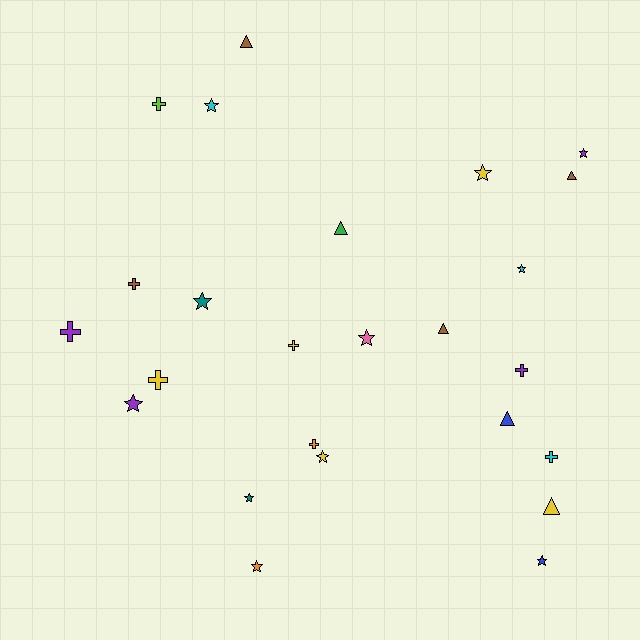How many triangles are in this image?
There are 6 triangles.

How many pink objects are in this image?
There is 1 pink object.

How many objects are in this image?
There are 25 objects.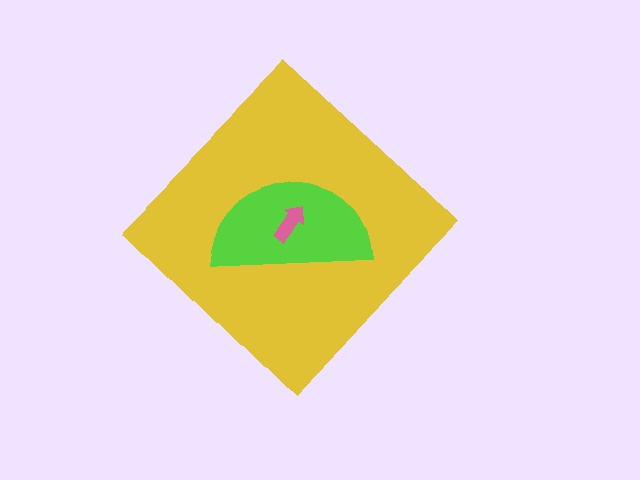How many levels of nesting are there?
3.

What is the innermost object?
The pink arrow.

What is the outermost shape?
The yellow diamond.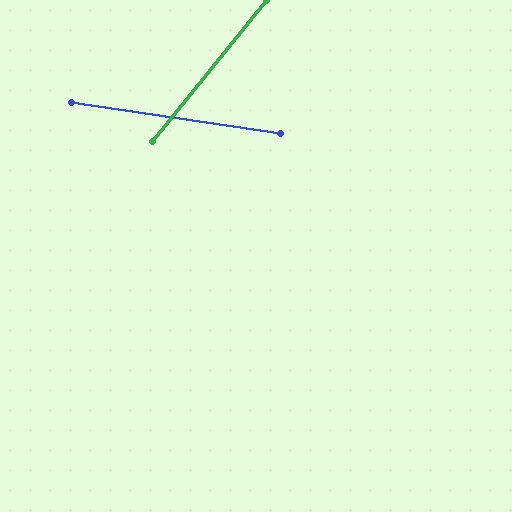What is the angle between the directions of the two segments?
Approximately 59 degrees.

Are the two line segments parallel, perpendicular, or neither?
Neither parallel nor perpendicular — they differ by about 59°.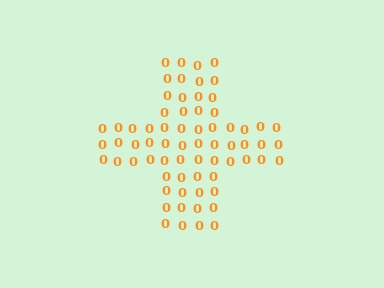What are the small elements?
The small elements are digit 0's.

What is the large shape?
The large shape is a cross.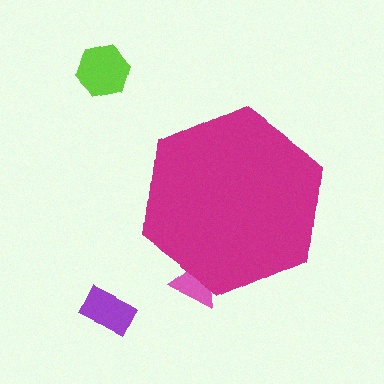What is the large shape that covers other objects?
A magenta hexagon.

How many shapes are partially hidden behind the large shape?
1 shape is partially hidden.